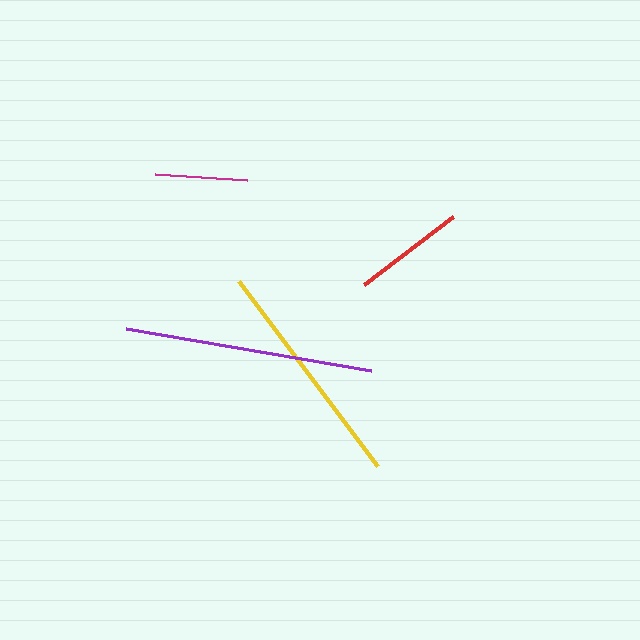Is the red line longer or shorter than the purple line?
The purple line is longer than the red line.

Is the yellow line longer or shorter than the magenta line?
The yellow line is longer than the magenta line.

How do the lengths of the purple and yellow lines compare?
The purple and yellow lines are approximately the same length.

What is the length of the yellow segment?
The yellow segment is approximately 232 pixels long.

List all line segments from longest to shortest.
From longest to shortest: purple, yellow, red, magenta.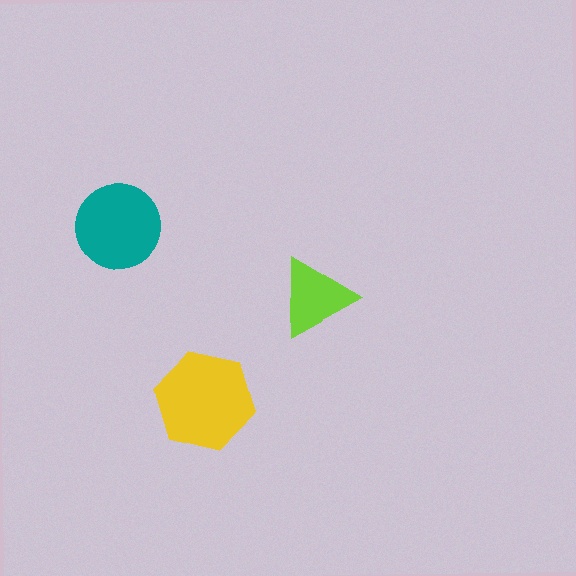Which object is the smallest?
The lime triangle.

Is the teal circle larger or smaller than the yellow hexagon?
Smaller.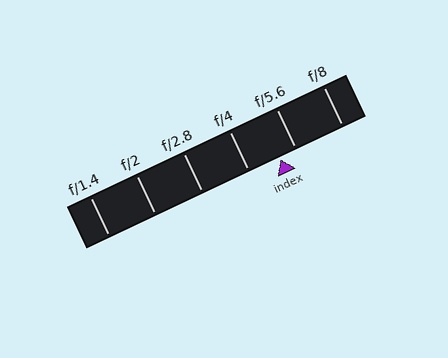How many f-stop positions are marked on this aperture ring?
There are 6 f-stop positions marked.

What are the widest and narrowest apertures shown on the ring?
The widest aperture shown is f/1.4 and the narrowest is f/8.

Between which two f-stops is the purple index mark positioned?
The index mark is between f/4 and f/5.6.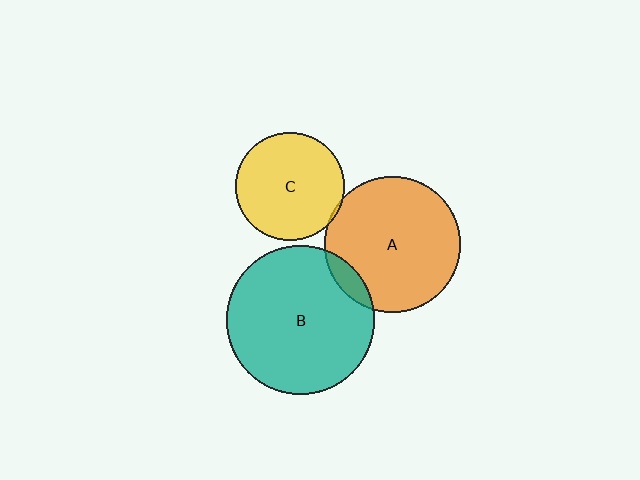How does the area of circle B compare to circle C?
Approximately 1.9 times.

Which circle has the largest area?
Circle B (teal).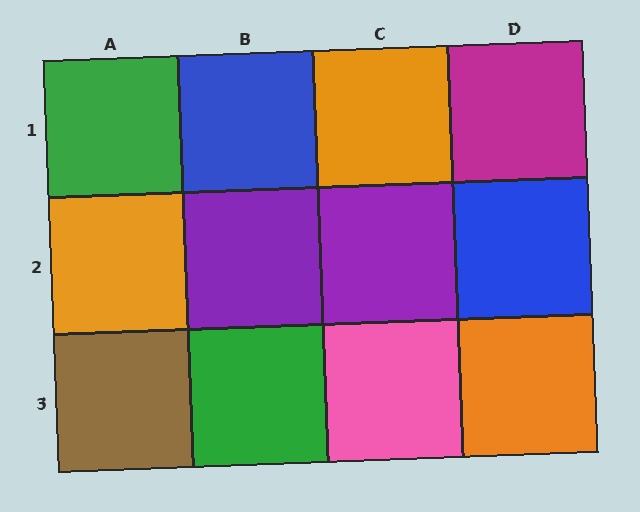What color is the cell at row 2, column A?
Orange.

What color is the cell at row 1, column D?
Magenta.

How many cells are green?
2 cells are green.